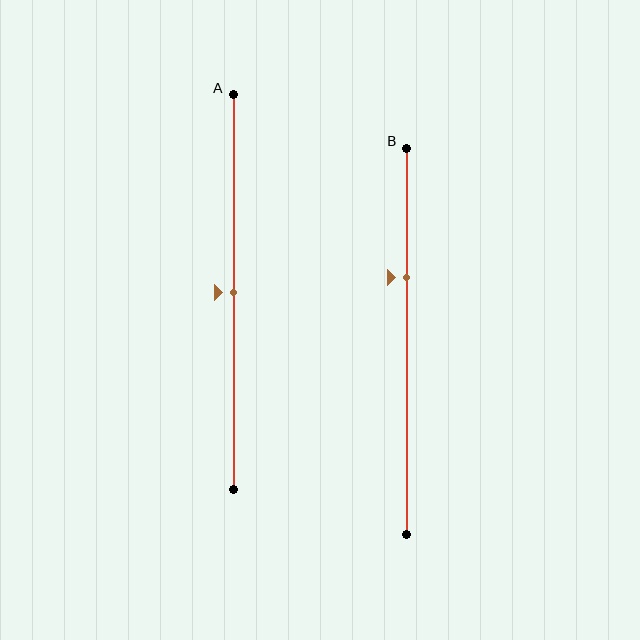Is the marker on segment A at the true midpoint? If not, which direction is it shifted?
Yes, the marker on segment A is at the true midpoint.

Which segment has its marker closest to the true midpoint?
Segment A has its marker closest to the true midpoint.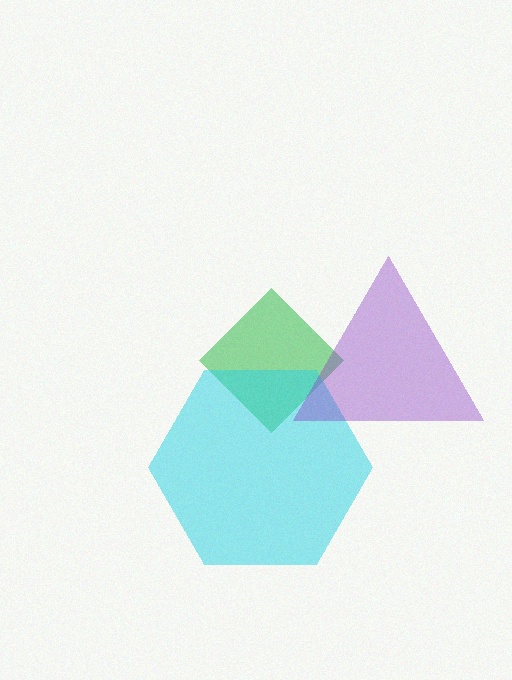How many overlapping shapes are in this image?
There are 3 overlapping shapes in the image.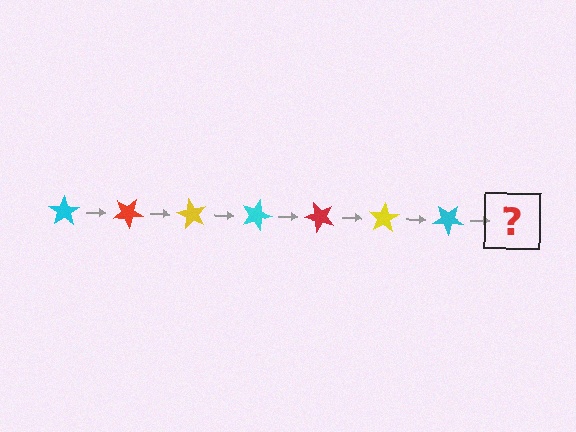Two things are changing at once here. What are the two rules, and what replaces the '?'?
The two rules are that it rotates 30 degrees each step and the color cycles through cyan, red, and yellow. The '?' should be a red star, rotated 210 degrees from the start.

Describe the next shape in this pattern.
It should be a red star, rotated 210 degrees from the start.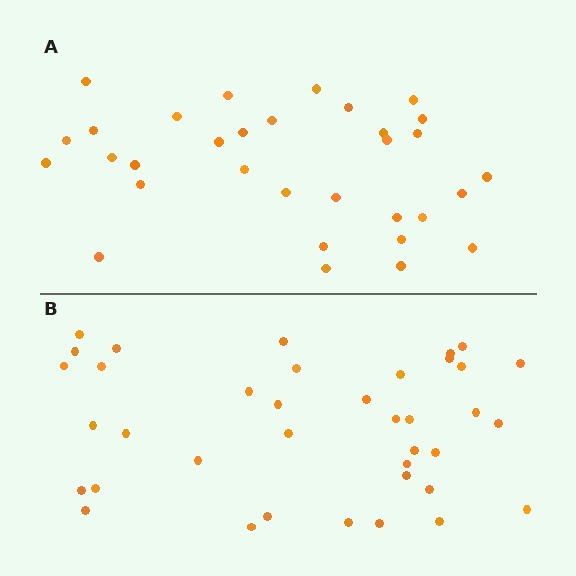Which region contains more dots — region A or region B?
Region B (the bottom region) has more dots.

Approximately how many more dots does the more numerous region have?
Region B has about 6 more dots than region A.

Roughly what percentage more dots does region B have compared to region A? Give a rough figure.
About 20% more.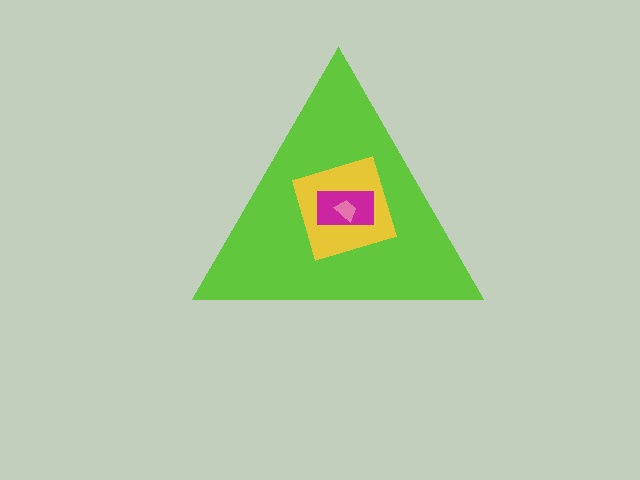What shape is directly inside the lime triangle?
The yellow diamond.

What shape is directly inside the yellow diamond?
The magenta rectangle.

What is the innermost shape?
The pink trapezoid.